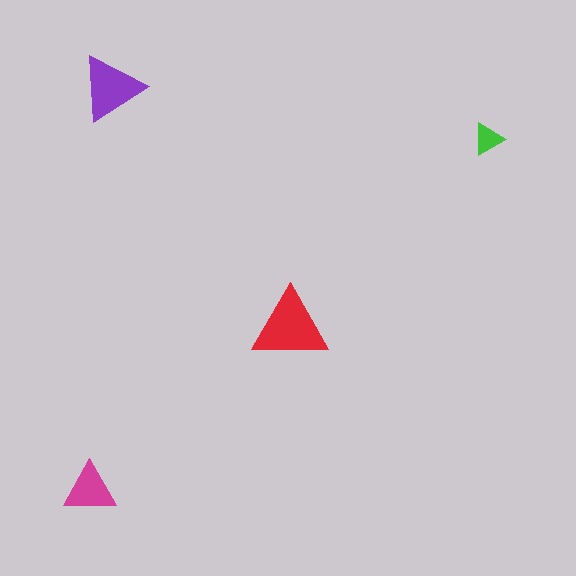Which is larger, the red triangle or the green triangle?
The red one.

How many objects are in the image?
There are 4 objects in the image.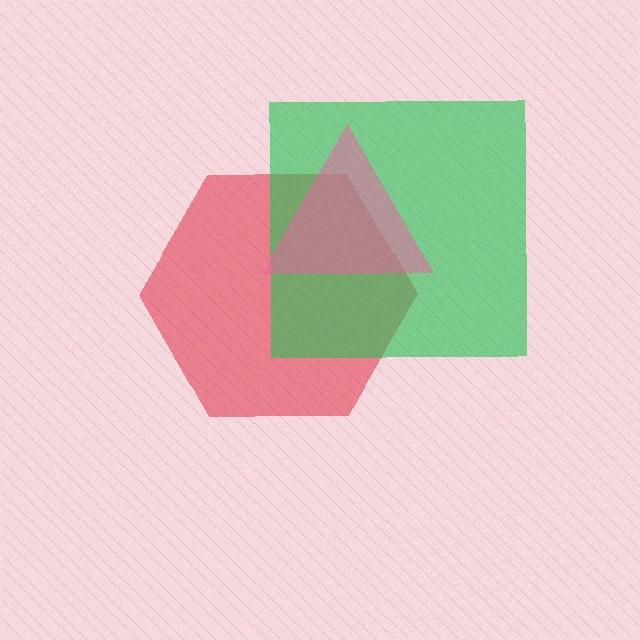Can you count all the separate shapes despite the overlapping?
Yes, there are 3 separate shapes.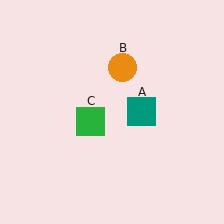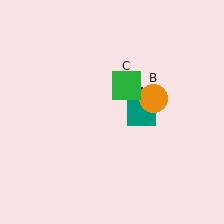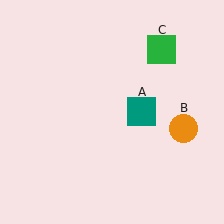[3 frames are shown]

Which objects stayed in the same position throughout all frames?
Teal square (object A) remained stationary.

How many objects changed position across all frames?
2 objects changed position: orange circle (object B), green square (object C).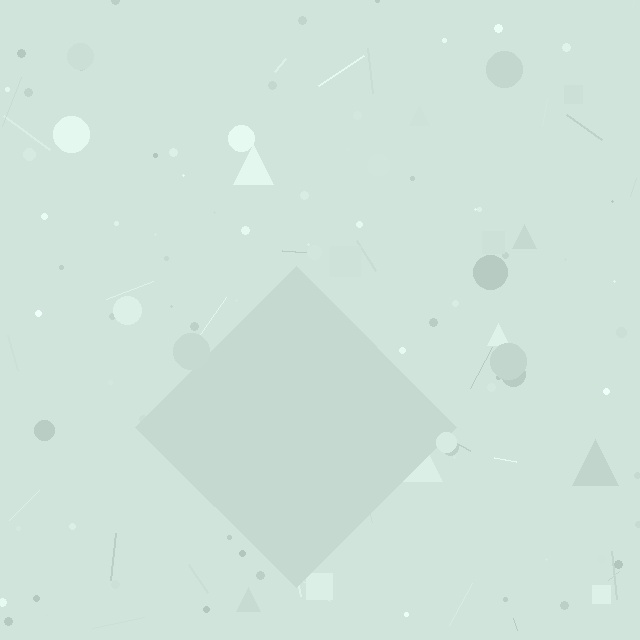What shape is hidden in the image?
A diamond is hidden in the image.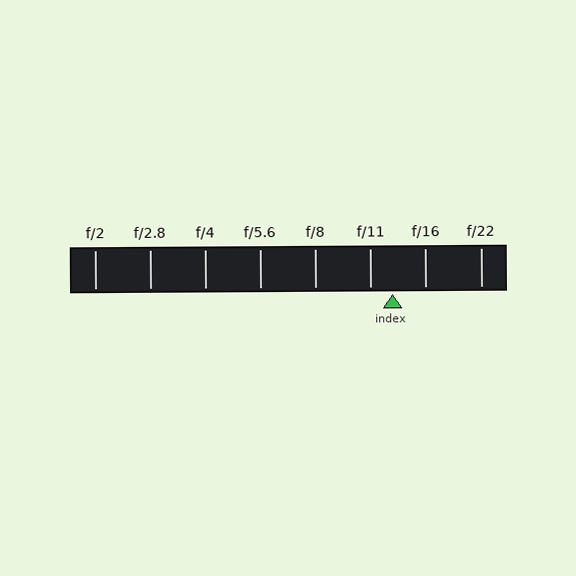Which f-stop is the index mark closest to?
The index mark is closest to f/11.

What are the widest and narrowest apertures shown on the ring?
The widest aperture shown is f/2 and the narrowest is f/22.